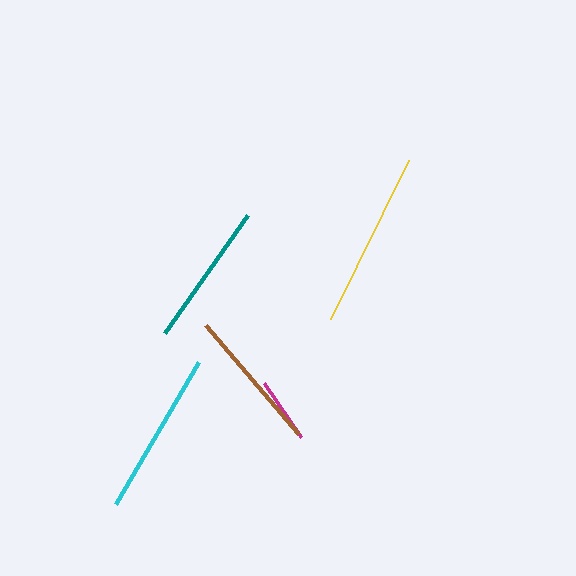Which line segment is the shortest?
The magenta line is the shortest at approximately 65 pixels.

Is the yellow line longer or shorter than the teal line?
The yellow line is longer than the teal line.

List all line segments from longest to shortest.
From longest to shortest: yellow, cyan, teal, brown, magenta.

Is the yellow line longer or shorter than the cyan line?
The yellow line is longer than the cyan line.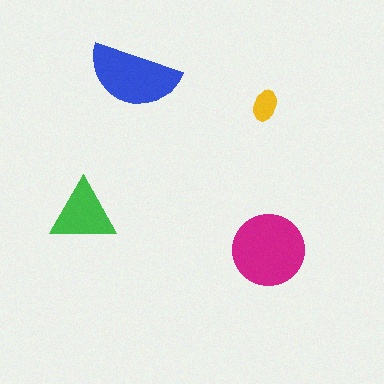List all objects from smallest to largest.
The yellow ellipse, the green triangle, the blue semicircle, the magenta circle.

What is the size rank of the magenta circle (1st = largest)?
1st.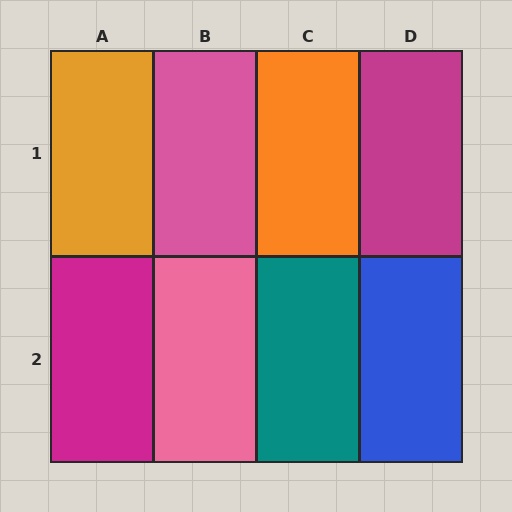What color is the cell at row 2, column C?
Teal.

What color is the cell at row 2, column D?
Blue.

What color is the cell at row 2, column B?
Pink.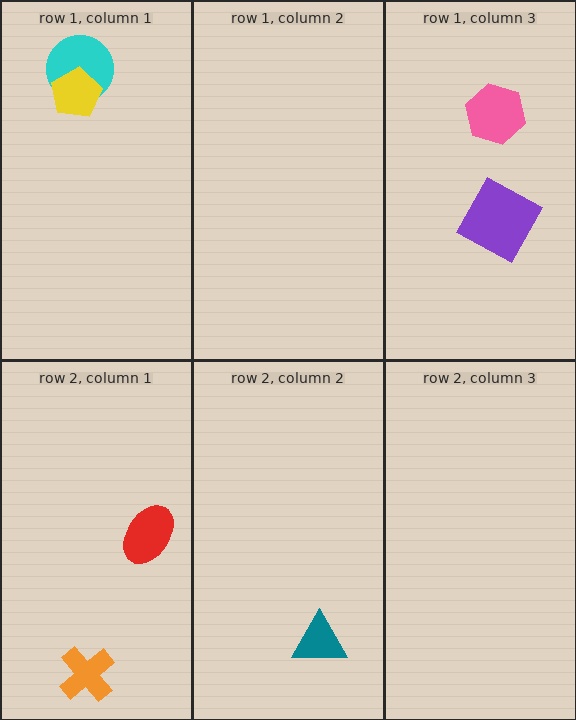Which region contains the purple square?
The row 1, column 3 region.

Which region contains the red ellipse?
The row 2, column 1 region.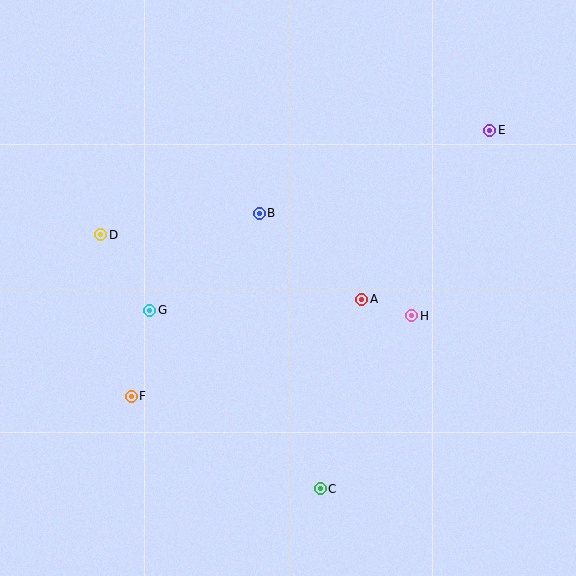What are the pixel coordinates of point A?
Point A is at (362, 299).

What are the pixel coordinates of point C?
Point C is at (320, 489).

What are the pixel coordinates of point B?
Point B is at (259, 213).